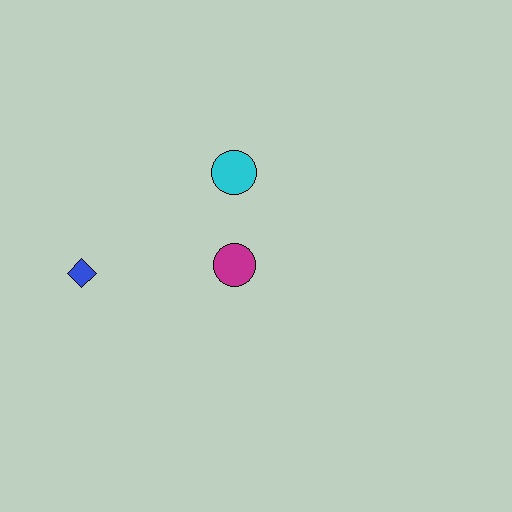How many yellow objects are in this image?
There are no yellow objects.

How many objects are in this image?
There are 3 objects.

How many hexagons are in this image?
There are no hexagons.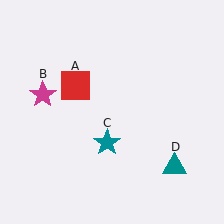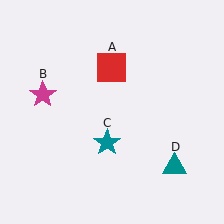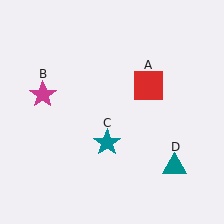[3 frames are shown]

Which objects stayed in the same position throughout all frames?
Magenta star (object B) and teal star (object C) and teal triangle (object D) remained stationary.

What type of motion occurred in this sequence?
The red square (object A) rotated clockwise around the center of the scene.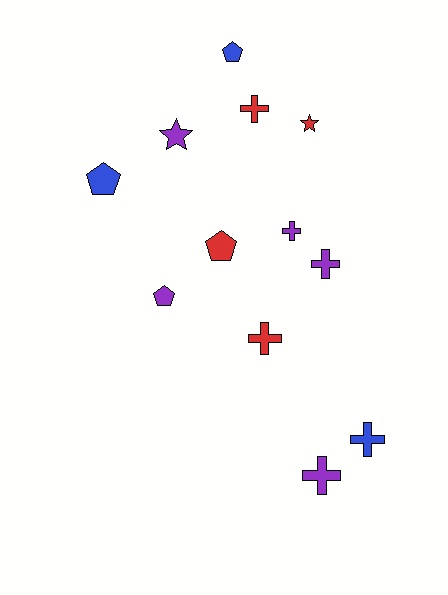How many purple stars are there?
There is 1 purple star.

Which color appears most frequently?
Purple, with 5 objects.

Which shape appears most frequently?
Cross, with 6 objects.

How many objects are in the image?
There are 12 objects.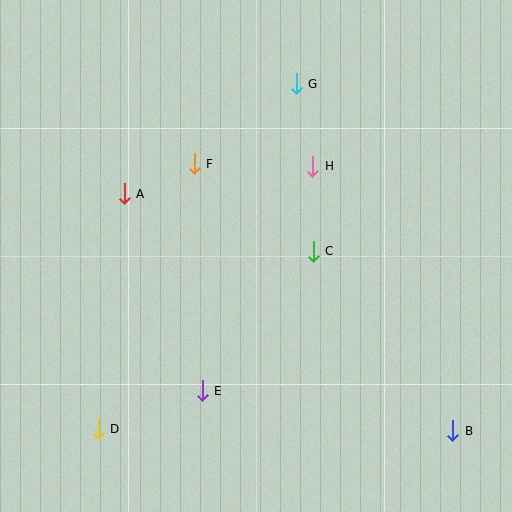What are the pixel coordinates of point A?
Point A is at (124, 193).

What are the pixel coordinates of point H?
Point H is at (313, 167).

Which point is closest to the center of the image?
Point C at (313, 251) is closest to the center.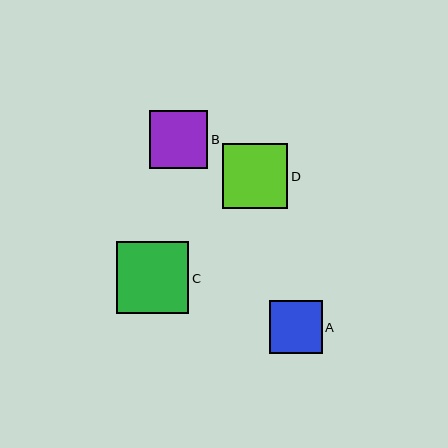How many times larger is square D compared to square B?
Square D is approximately 1.1 times the size of square B.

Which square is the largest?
Square C is the largest with a size of approximately 72 pixels.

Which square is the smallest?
Square A is the smallest with a size of approximately 53 pixels.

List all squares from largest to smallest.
From largest to smallest: C, D, B, A.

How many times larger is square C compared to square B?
Square C is approximately 1.2 times the size of square B.